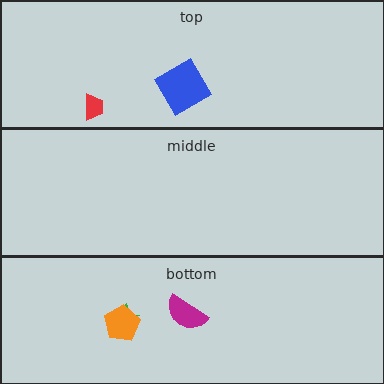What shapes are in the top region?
The red trapezoid, the blue diamond.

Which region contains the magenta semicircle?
The bottom region.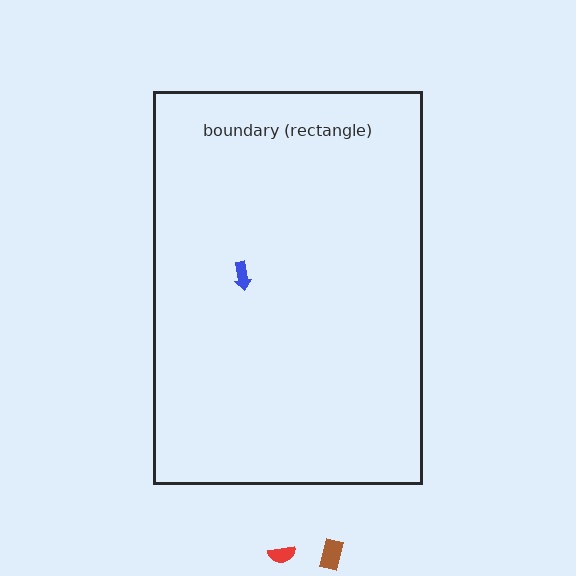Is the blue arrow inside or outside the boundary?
Inside.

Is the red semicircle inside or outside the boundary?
Outside.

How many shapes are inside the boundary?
1 inside, 2 outside.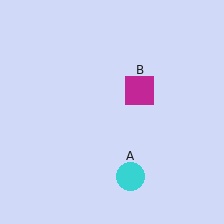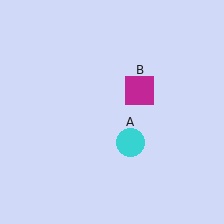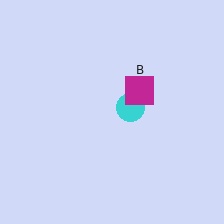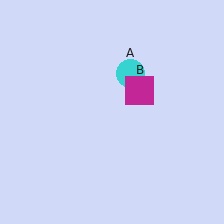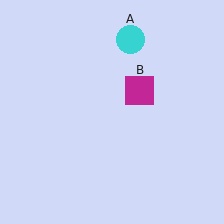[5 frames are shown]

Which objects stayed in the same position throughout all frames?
Magenta square (object B) remained stationary.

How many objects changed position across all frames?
1 object changed position: cyan circle (object A).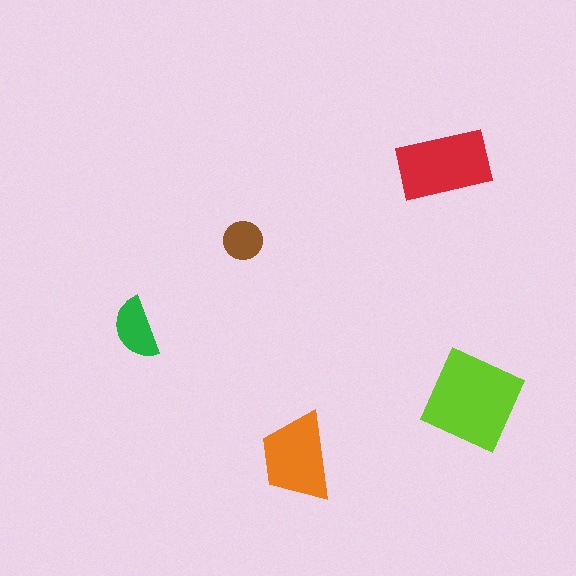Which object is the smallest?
The brown circle.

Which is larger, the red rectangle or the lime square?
The lime square.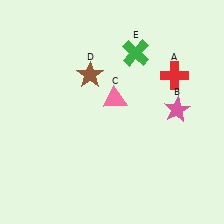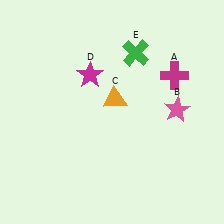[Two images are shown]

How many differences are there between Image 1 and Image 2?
There are 3 differences between the two images.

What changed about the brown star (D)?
In Image 1, D is brown. In Image 2, it changed to magenta.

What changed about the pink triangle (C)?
In Image 1, C is pink. In Image 2, it changed to orange.